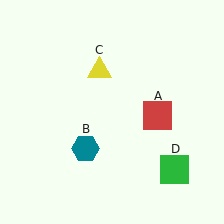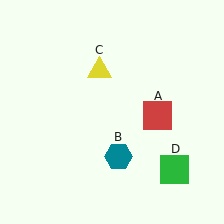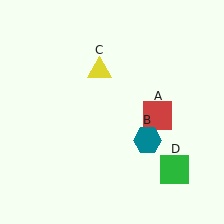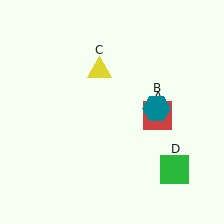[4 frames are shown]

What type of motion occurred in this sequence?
The teal hexagon (object B) rotated counterclockwise around the center of the scene.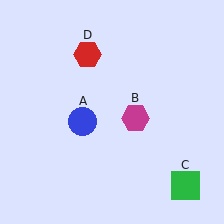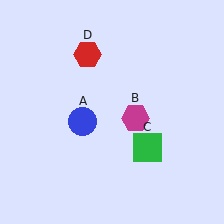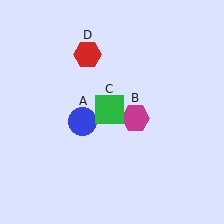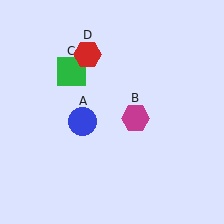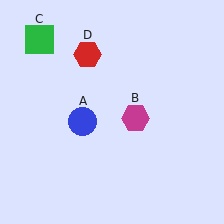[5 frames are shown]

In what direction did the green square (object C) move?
The green square (object C) moved up and to the left.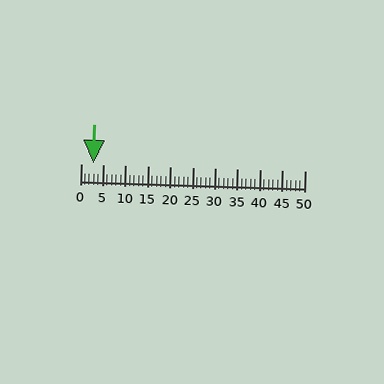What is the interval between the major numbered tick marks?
The major tick marks are spaced 5 units apart.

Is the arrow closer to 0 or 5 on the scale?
The arrow is closer to 5.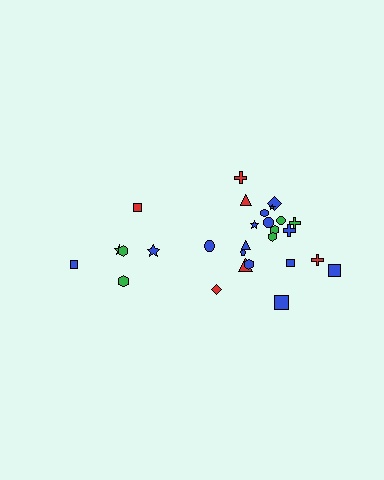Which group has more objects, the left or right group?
The right group.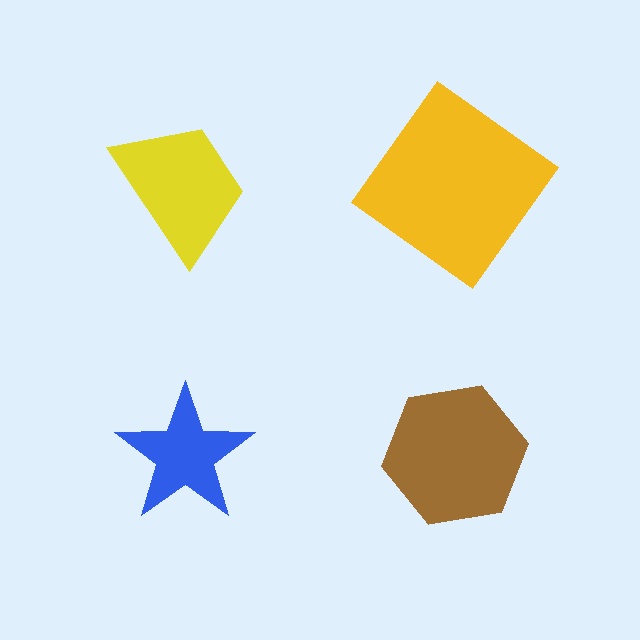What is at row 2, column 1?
A blue star.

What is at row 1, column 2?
A yellow diamond.